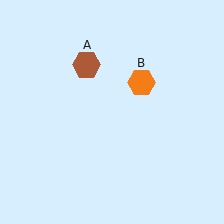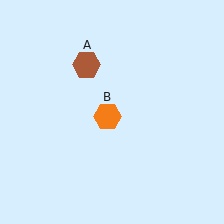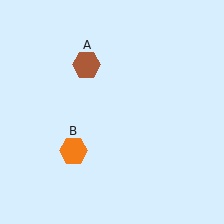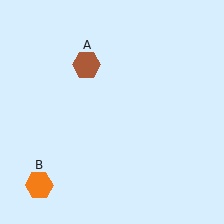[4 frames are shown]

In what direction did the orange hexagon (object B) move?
The orange hexagon (object B) moved down and to the left.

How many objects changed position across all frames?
1 object changed position: orange hexagon (object B).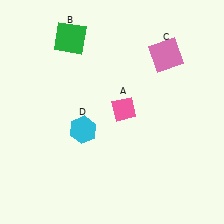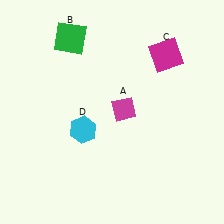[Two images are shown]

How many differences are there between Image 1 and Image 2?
There are 2 differences between the two images.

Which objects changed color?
A changed from pink to magenta. C changed from pink to magenta.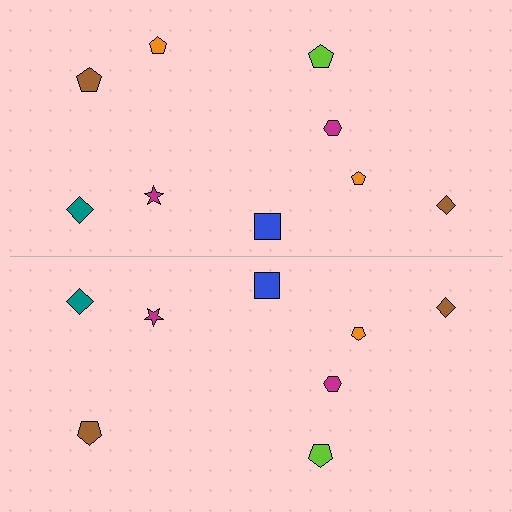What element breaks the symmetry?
A orange pentagon is missing from the bottom side.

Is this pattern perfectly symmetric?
No, the pattern is not perfectly symmetric. A orange pentagon is missing from the bottom side.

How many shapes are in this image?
There are 17 shapes in this image.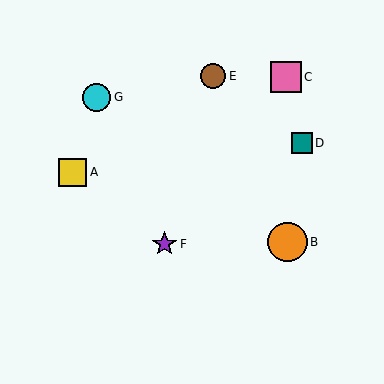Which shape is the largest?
The orange circle (labeled B) is the largest.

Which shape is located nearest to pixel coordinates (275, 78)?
The pink square (labeled C) at (286, 77) is nearest to that location.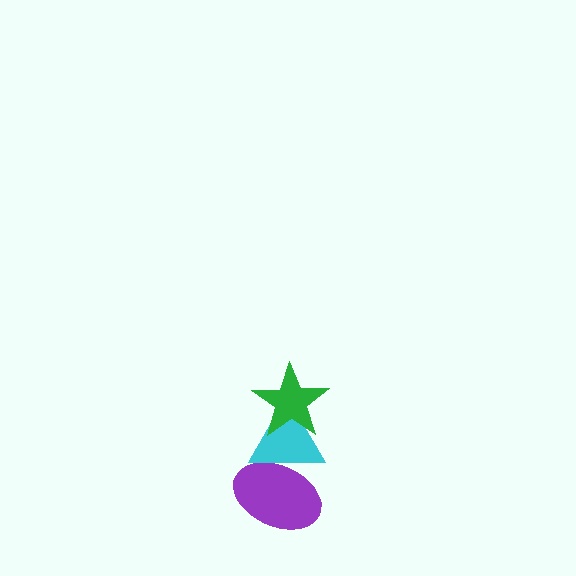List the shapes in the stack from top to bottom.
From top to bottom: the green star, the cyan triangle, the purple ellipse.